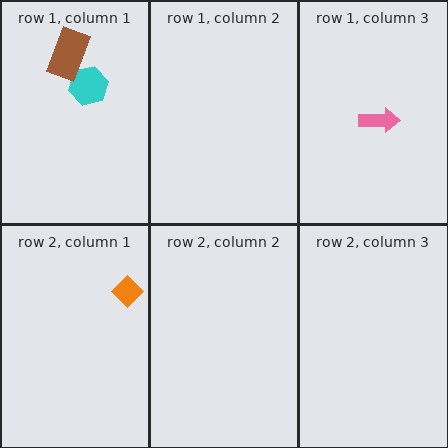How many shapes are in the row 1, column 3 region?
1.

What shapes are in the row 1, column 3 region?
The pink arrow.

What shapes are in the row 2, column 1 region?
The orange diamond.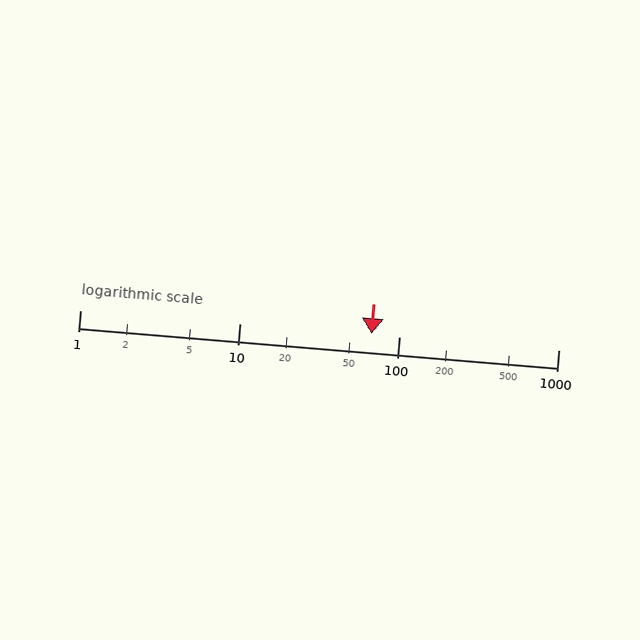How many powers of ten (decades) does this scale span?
The scale spans 3 decades, from 1 to 1000.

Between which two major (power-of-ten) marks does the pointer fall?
The pointer is between 10 and 100.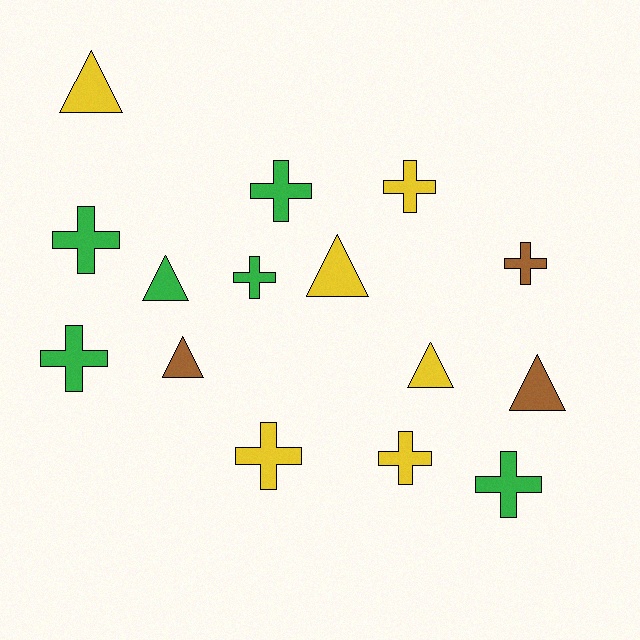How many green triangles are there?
There is 1 green triangle.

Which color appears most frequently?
Yellow, with 6 objects.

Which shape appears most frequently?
Cross, with 9 objects.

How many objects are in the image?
There are 15 objects.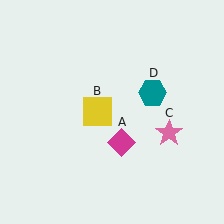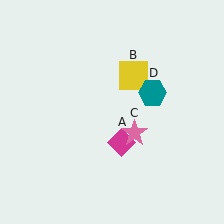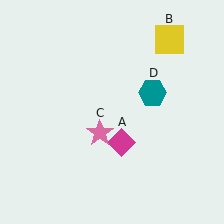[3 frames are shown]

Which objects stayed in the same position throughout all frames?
Magenta diamond (object A) and teal hexagon (object D) remained stationary.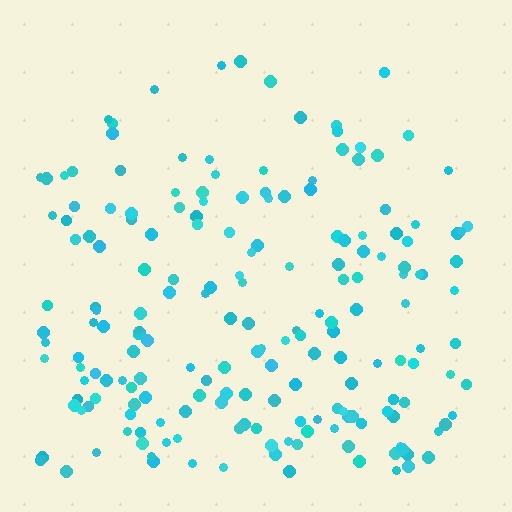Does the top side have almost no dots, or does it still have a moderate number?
Still a moderate number, just noticeably fewer than the bottom.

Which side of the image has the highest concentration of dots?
The bottom.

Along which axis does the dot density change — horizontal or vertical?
Vertical.